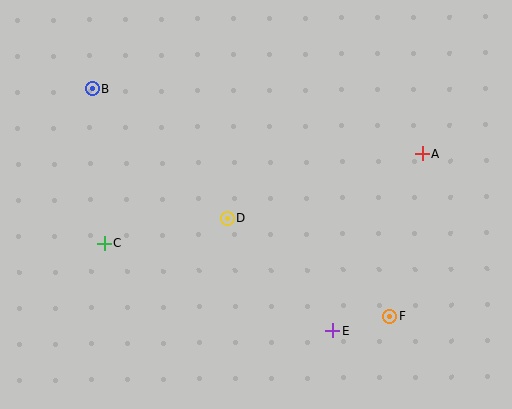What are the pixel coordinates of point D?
Point D is at (227, 219).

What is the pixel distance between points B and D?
The distance between B and D is 187 pixels.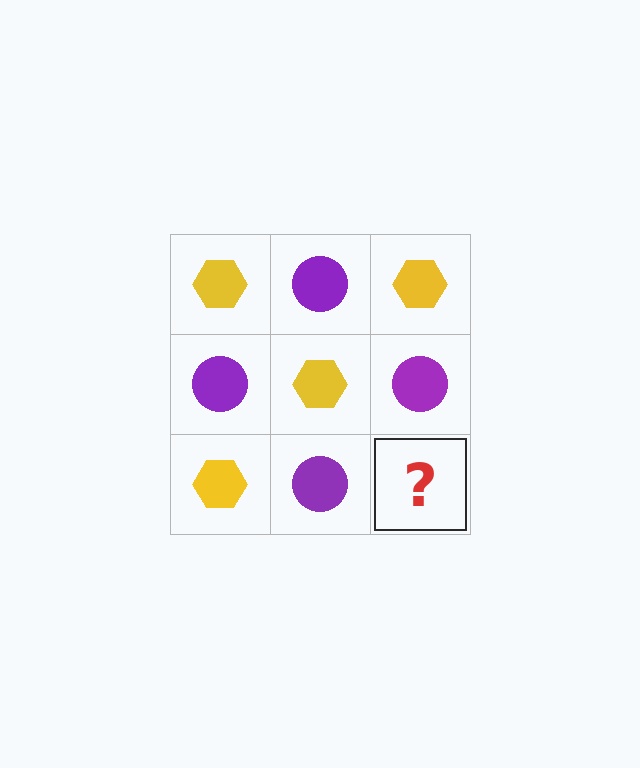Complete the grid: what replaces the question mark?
The question mark should be replaced with a yellow hexagon.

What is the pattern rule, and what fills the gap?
The rule is that it alternates yellow hexagon and purple circle in a checkerboard pattern. The gap should be filled with a yellow hexagon.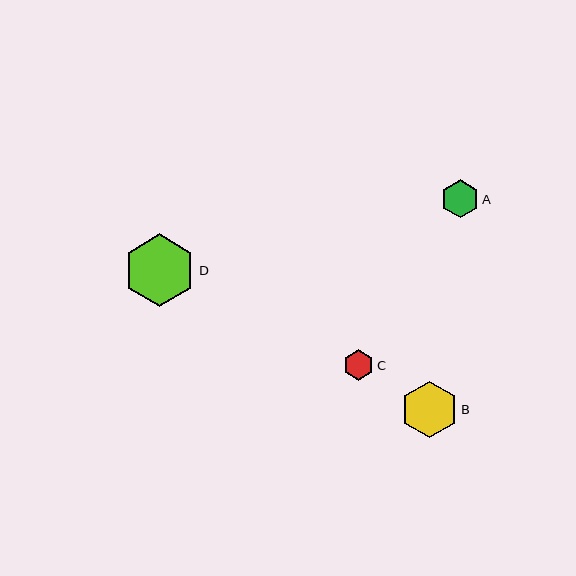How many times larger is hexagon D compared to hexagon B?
Hexagon D is approximately 1.3 times the size of hexagon B.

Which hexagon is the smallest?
Hexagon C is the smallest with a size of approximately 31 pixels.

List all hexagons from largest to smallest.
From largest to smallest: D, B, A, C.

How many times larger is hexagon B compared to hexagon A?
Hexagon B is approximately 1.5 times the size of hexagon A.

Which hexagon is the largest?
Hexagon D is the largest with a size of approximately 72 pixels.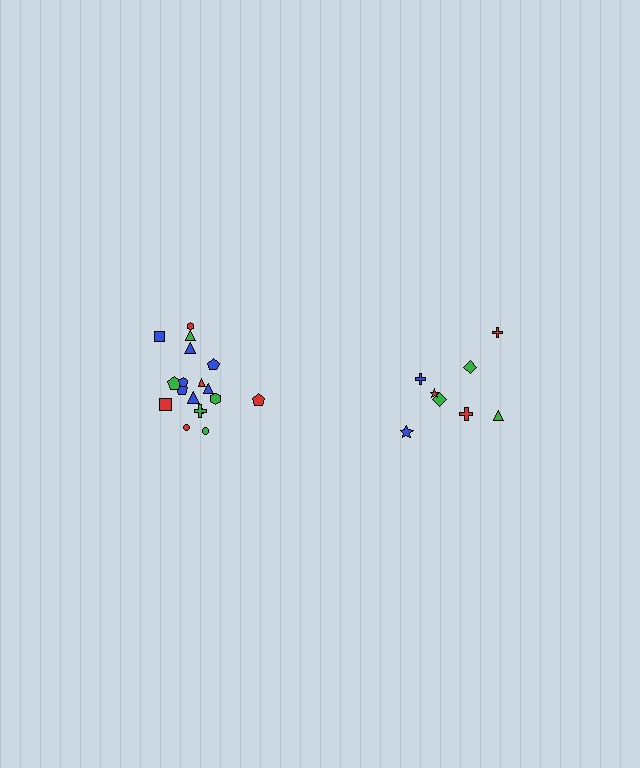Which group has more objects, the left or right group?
The left group.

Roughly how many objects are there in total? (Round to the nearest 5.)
Roughly 25 objects in total.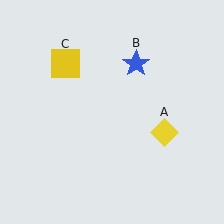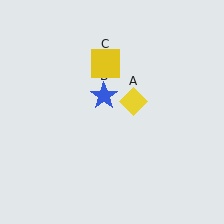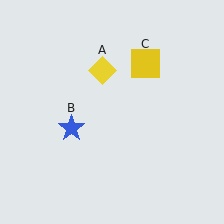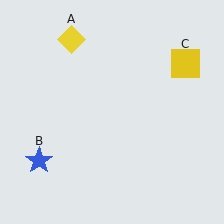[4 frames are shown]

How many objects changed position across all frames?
3 objects changed position: yellow diamond (object A), blue star (object B), yellow square (object C).